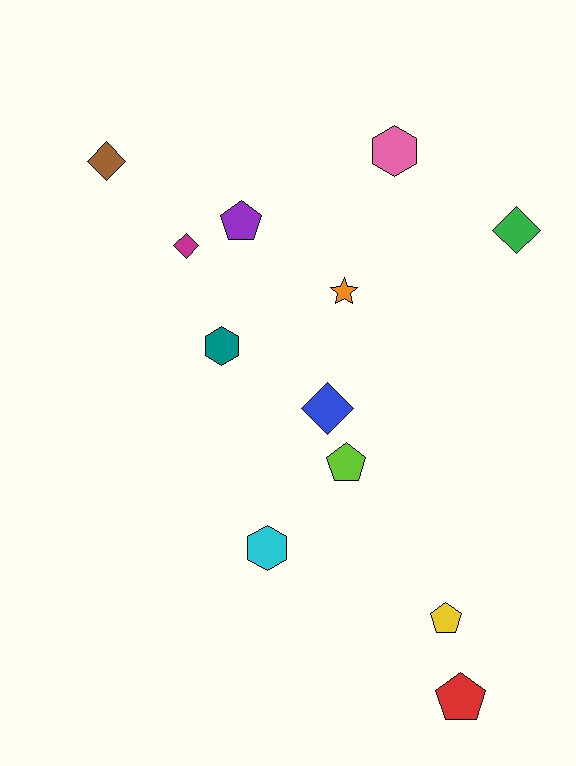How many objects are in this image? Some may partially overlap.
There are 12 objects.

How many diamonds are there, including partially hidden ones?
There are 4 diamonds.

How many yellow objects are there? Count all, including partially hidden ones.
There is 1 yellow object.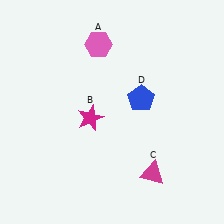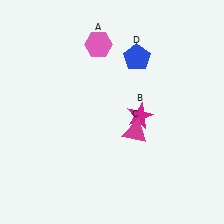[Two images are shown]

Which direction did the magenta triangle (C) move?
The magenta triangle (C) moved up.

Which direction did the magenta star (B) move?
The magenta star (B) moved right.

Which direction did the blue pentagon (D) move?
The blue pentagon (D) moved up.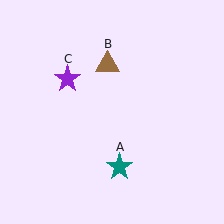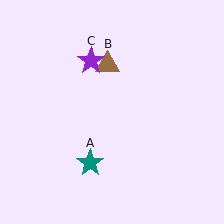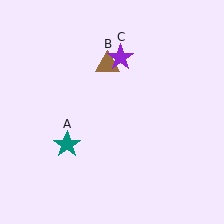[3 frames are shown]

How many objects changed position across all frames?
2 objects changed position: teal star (object A), purple star (object C).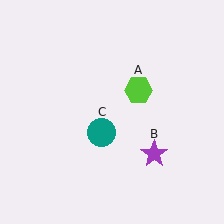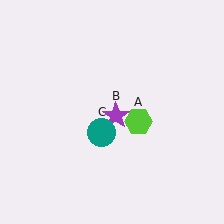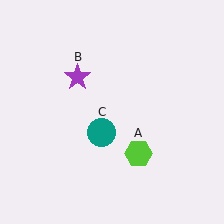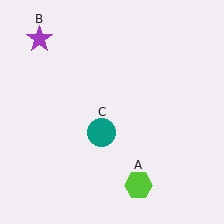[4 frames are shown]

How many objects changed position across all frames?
2 objects changed position: lime hexagon (object A), purple star (object B).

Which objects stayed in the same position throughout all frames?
Teal circle (object C) remained stationary.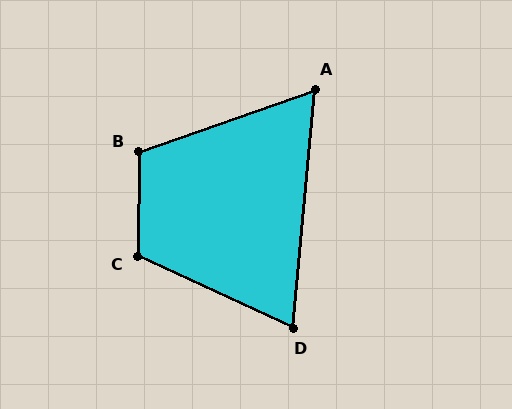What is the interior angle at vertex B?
Approximately 110 degrees (obtuse).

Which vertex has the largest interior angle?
C, at approximately 114 degrees.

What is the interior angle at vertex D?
Approximately 70 degrees (acute).